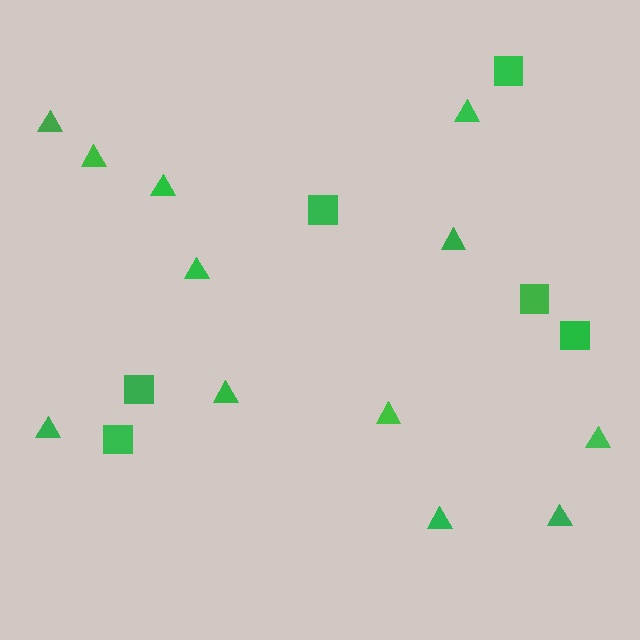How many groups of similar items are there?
There are 2 groups: one group of triangles (12) and one group of squares (6).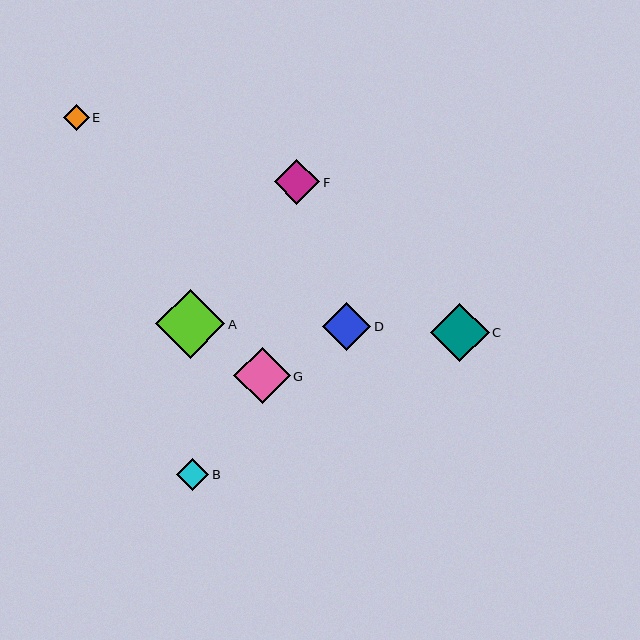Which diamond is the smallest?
Diamond E is the smallest with a size of approximately 26 pixels.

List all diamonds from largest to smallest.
From largest to smallest: A, C, G, D, F, B, E.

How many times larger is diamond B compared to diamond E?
Diamond B is approximately 1.2 times the size of diamond E.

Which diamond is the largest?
Diamond A is the largest with a size of approximately 69 pixels.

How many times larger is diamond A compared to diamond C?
Diamond A is approximately 1.2 times the size of diamond C.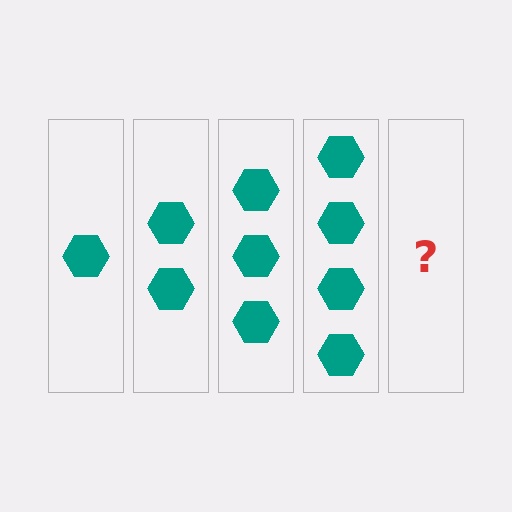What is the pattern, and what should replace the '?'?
The pattern is that each step adds one more hexagon. The '?' should be 5 hexagons.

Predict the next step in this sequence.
The next step is 5 hexagons.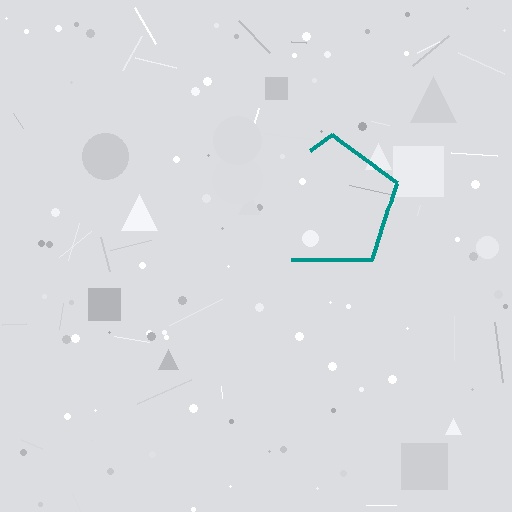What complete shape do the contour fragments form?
The contour fragments form a pentagon.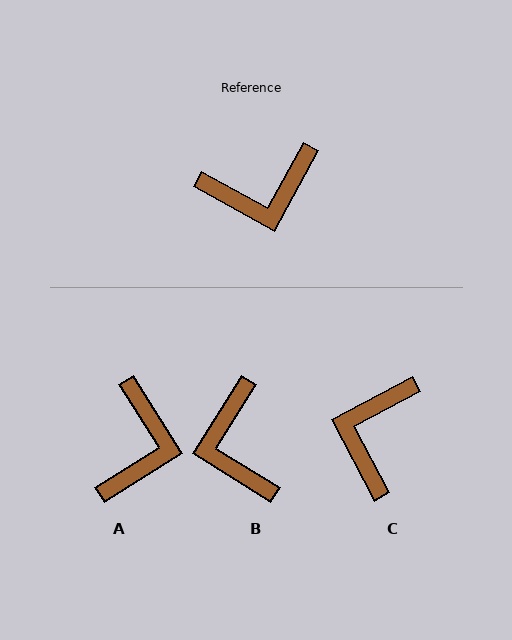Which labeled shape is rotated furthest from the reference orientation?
C, about 123 degrees away.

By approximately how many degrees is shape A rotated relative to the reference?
Approximately 61 degrees counter-clockwise.